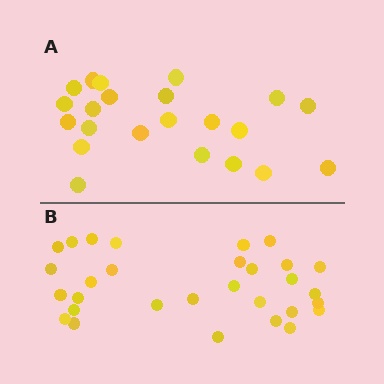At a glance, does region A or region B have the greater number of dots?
Region B (the bottom region) has more dots.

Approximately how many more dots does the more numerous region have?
Region B has roughly 8 or so more dots than region A.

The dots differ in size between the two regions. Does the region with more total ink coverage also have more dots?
No. Region A has more total ink coverage because its dots are larger, but region B actually contains more individual dots. Total area can be misleading — the number of items is what matters here.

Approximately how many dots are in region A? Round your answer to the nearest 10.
About 20 dots. (The exact count is 22, which rounds to 20.)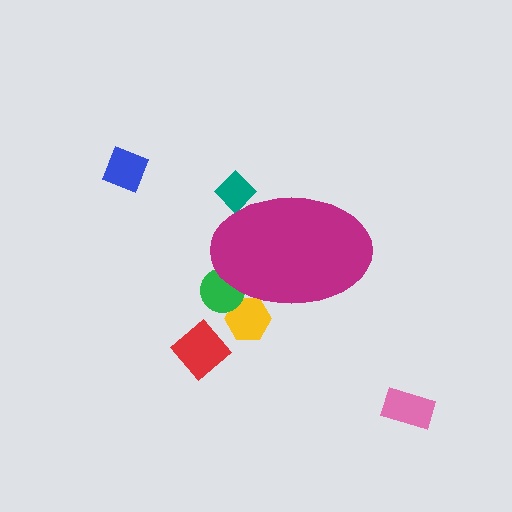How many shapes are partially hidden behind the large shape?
3 shapes are partially hidden.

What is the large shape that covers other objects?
A magenta ellipse.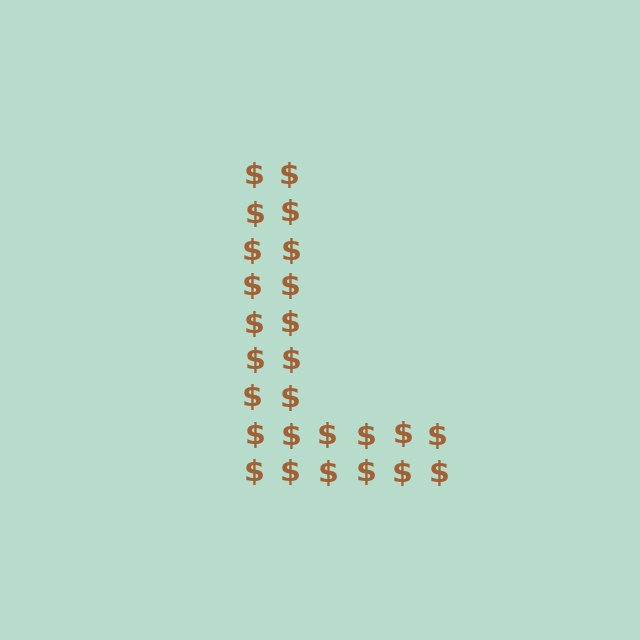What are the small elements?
The small elements are dollar signs.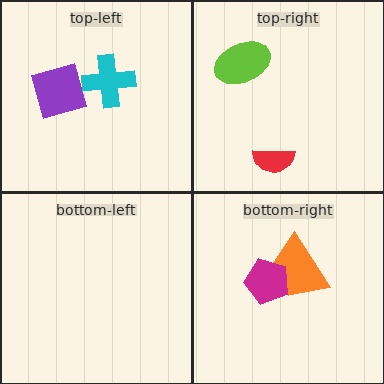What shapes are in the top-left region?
The purple diamond, the cyan cross.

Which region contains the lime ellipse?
The top-right region.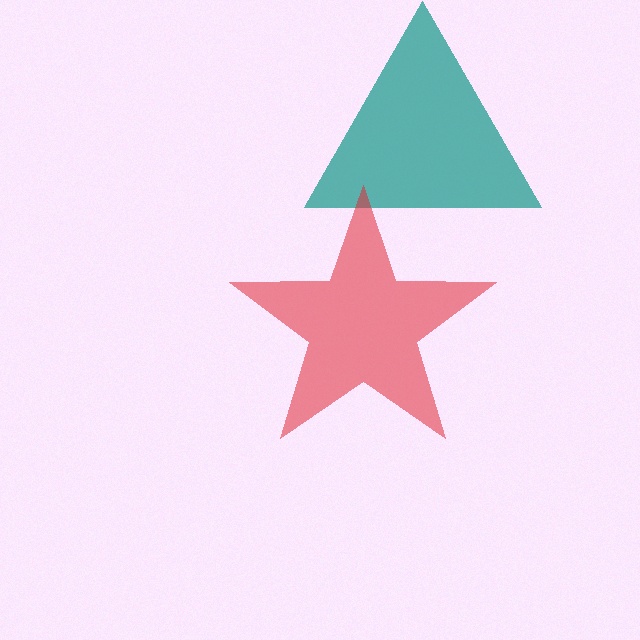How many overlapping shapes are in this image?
There are 2 overlapping shapes in the image.